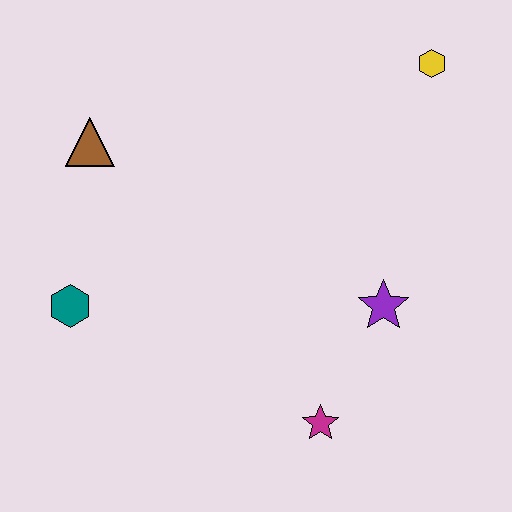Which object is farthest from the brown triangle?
The magenta star is farthest from the brown triangle.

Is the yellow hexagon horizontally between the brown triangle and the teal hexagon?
No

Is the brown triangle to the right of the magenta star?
No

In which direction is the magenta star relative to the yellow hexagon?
The magenta star is below the yellow hexagon.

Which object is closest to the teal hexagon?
The brown triangle is closest to the teal hexagon.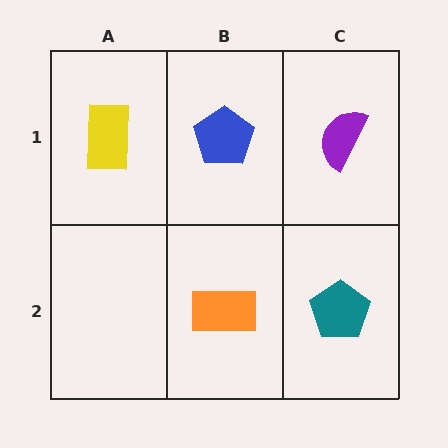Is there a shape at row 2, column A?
No, that cell is empty.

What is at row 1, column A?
A yellow rectangle.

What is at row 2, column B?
An orange rectangle.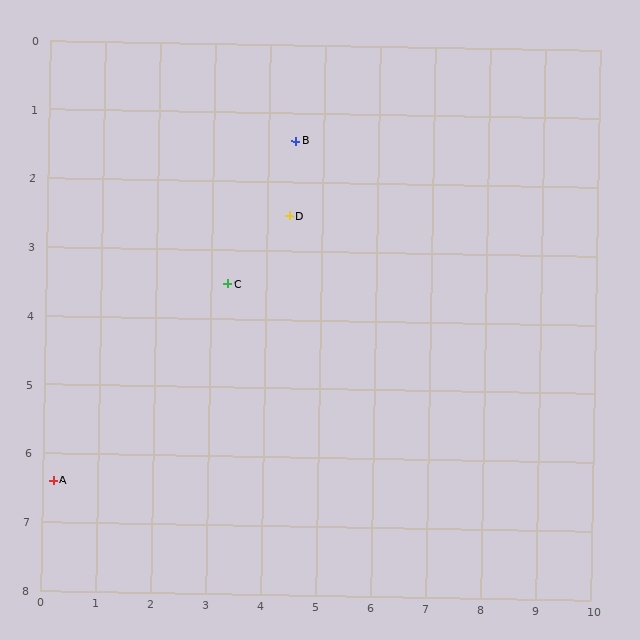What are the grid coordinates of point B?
Point B is at approximately (4.5, 1.4).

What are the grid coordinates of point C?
Point C is at approximately (3.3, 3.5).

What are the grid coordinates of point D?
Point D is at approximately (4.4, 2.5).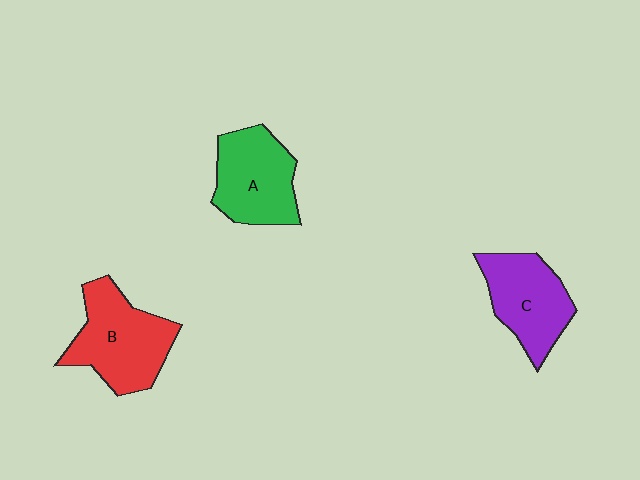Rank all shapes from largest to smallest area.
From largest to smallest: B (red), A (green), C (purple).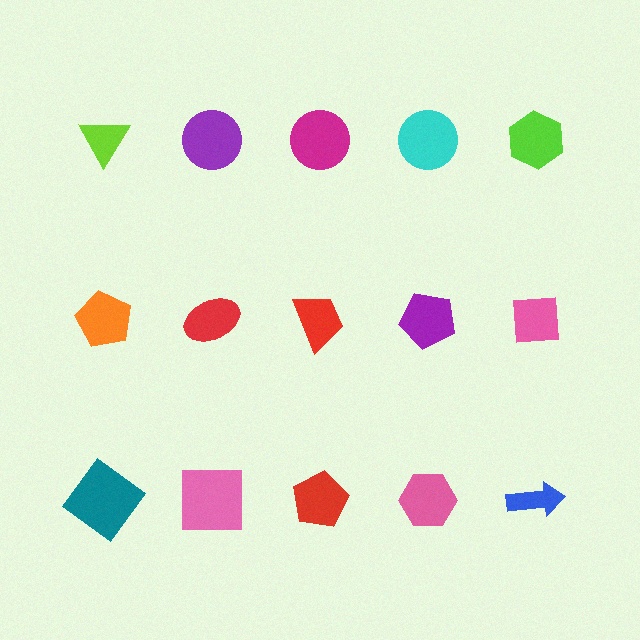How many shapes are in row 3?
5 shapes.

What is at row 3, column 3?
A red pentagon.